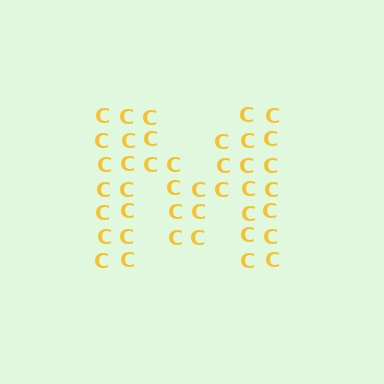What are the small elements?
The small elements are letter C's.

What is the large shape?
The large shape is the letter M.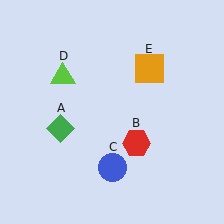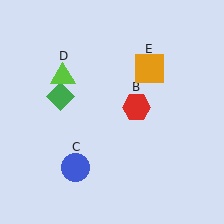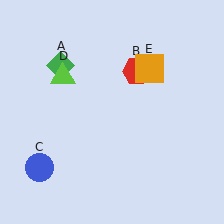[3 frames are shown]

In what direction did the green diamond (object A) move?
The green diamond (object A) moved up.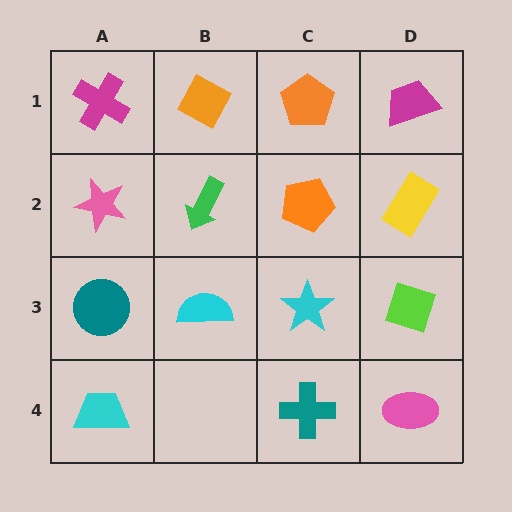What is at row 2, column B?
A green arrow.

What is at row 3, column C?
A cyan star.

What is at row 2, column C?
An orange pentagon.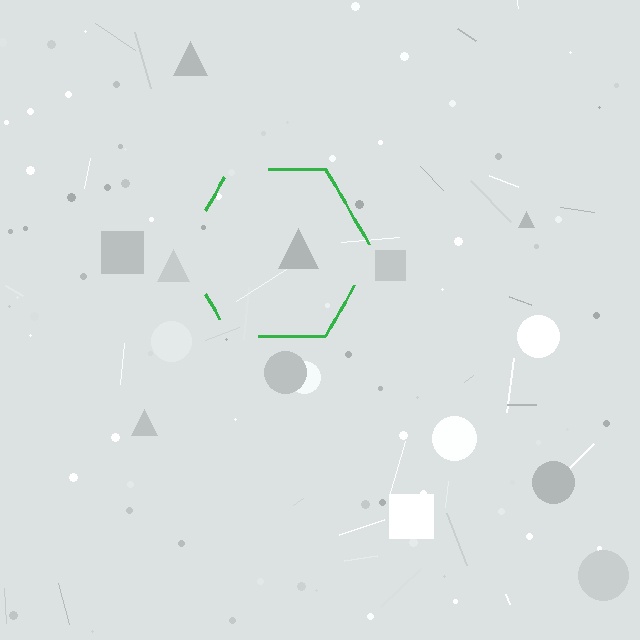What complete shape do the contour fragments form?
The contour fragments form a hexagon.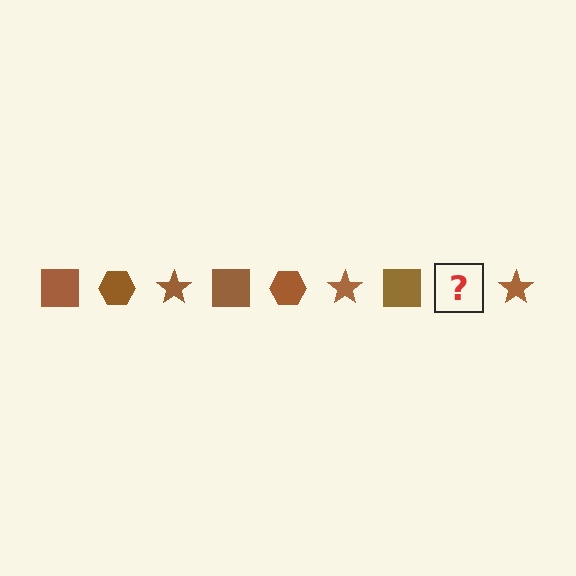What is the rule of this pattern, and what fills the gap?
The rule is that the pattern cycles through square, hexagon, star shapes in brown. The gap should be filled with a brown hexagon.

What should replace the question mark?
The question mark should be replaced with a brown hexagon.